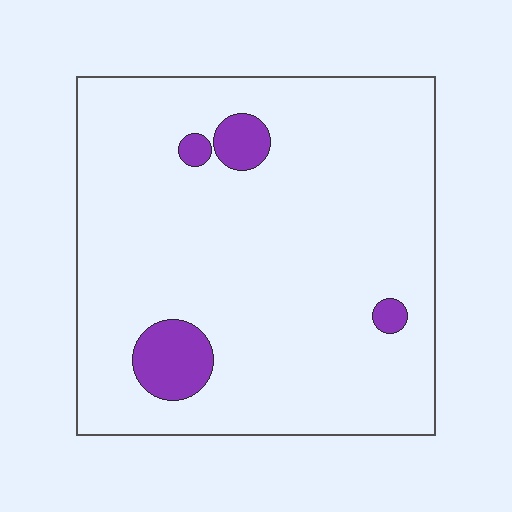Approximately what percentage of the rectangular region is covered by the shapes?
Approximately 10%.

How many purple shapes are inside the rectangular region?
4.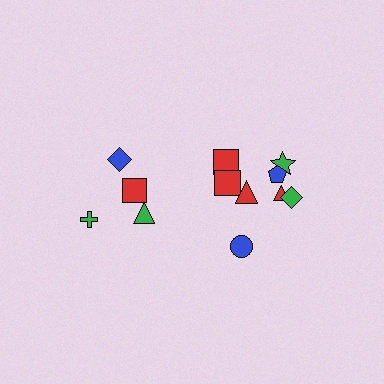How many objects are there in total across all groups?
There are 12 objects.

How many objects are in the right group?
There are 8 objects.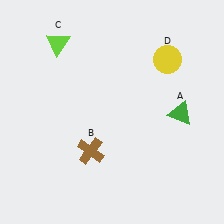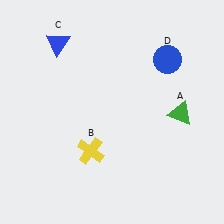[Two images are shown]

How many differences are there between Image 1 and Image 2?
There are 3 differences between the two images.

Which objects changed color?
B changed from brown to yellow. C changed from lime to blue. D changed from yellow to blue.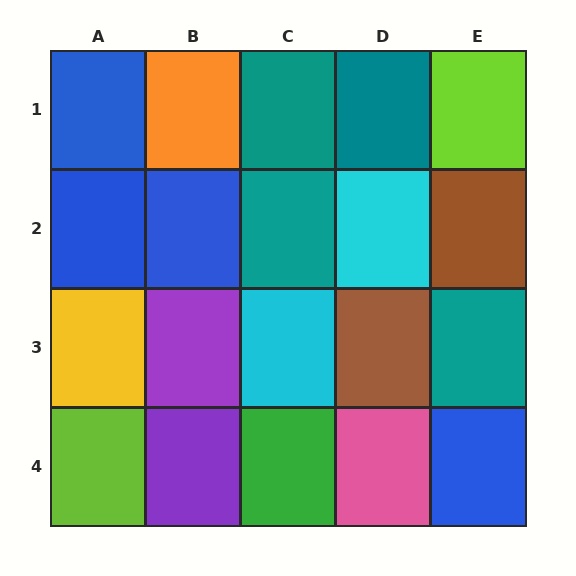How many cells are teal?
4 cells are teal.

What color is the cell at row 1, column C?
Teal.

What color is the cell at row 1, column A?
Blue.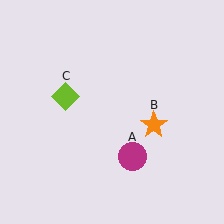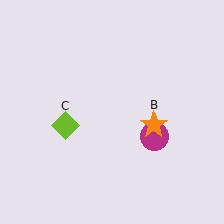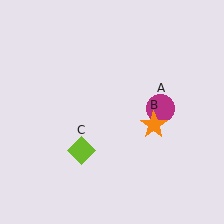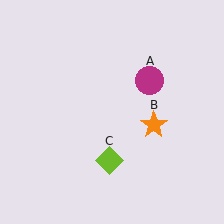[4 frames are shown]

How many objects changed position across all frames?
2 objects changed position: magenta circle (object A), lime diamond (object C).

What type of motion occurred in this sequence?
The magenta circle (object A), lime diamond (object C) rotated counterclockwise around the center of the scene.